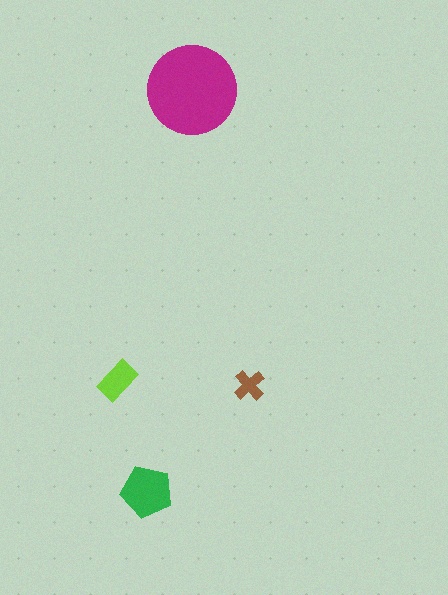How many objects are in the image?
There are 4 objects in the image.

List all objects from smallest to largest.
The brown cross, the lime rectangle, the green pentagon, the magenta circle.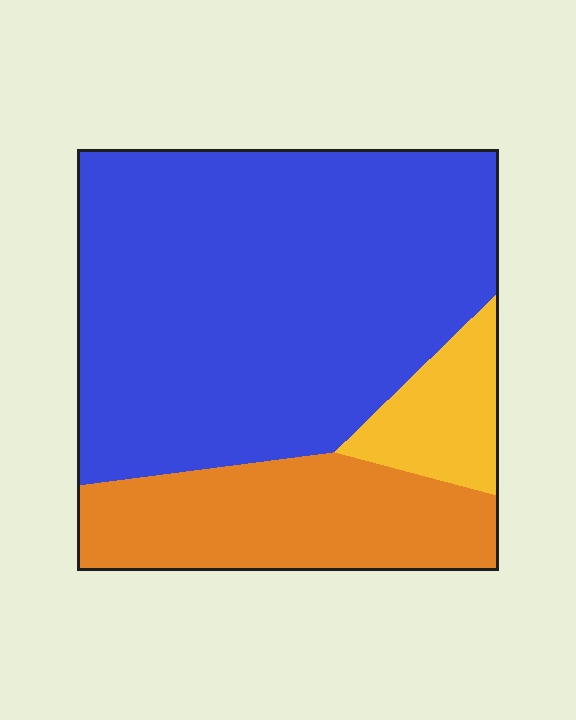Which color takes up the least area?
Yellow, at roughly 10%.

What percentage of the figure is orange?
Orange covers around 25% of the figure.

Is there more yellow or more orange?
Orange.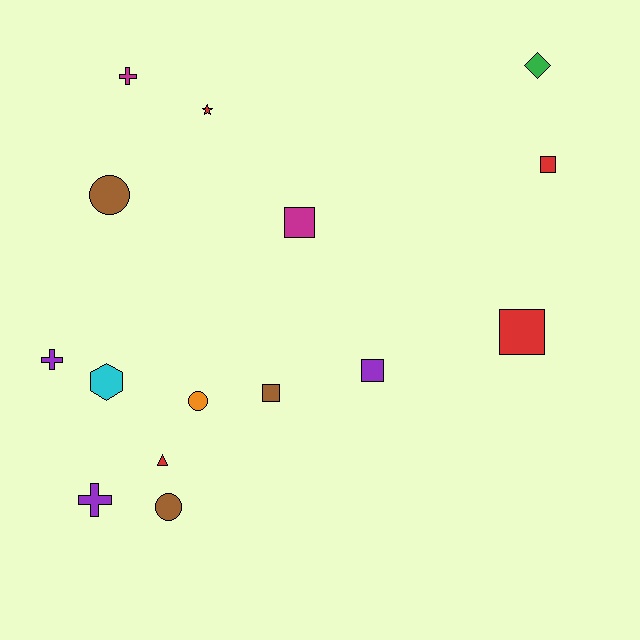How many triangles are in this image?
There is 1 triangle.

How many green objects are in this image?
There is 1 green object.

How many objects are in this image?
There are 15 objects.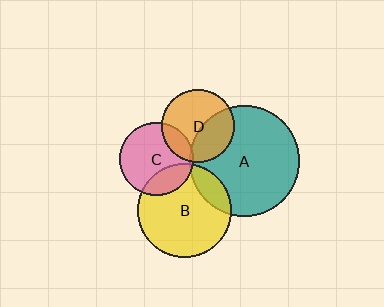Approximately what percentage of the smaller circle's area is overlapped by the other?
Approximately 40%.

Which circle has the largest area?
Circle A (teal).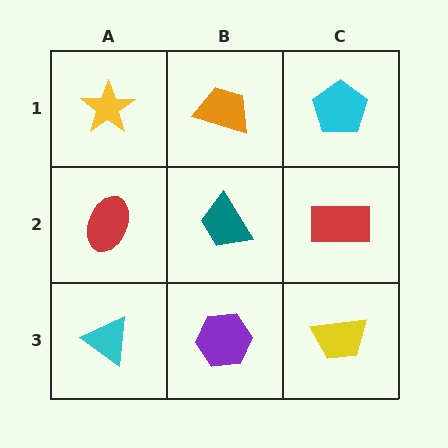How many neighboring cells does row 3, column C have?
2.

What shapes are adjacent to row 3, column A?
A red ellipse (row 2, column A), a purple hexagon (row 3, column B).